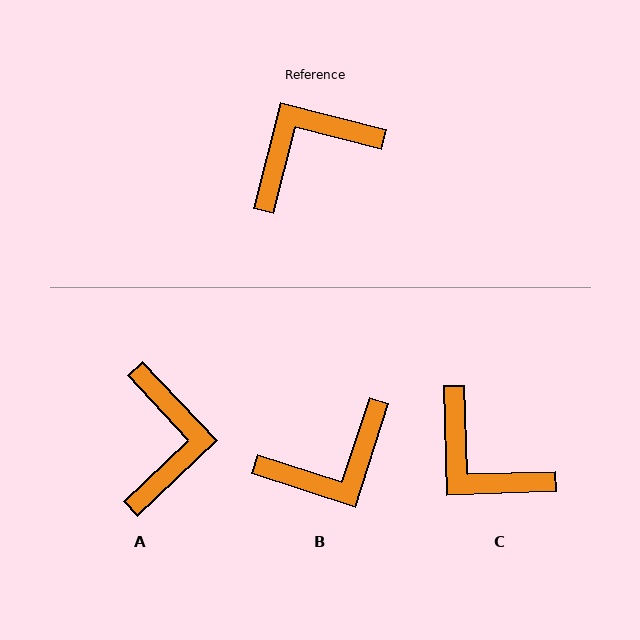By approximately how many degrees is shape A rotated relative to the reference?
Approximately 122 degrees clockwise.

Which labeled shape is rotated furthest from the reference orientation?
B, about 176 degrees away.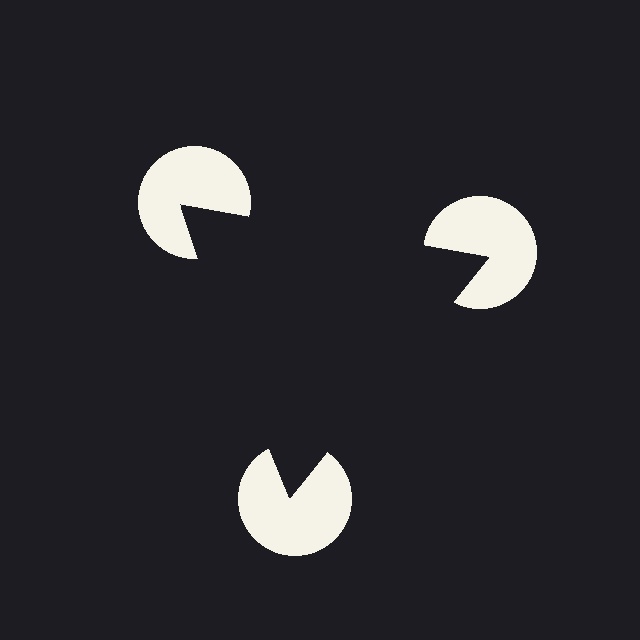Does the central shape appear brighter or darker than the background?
It typically appears slightly darker than the background, even though no actual brightness change is drawn.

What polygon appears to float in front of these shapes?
An illusory triangle — its edges are inferred from the aligned wedge cuts in the pac-man discs, not physically drawn.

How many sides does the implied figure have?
3 sides.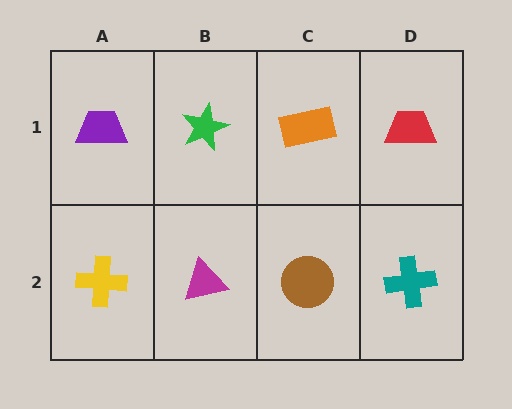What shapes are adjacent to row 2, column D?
A red trapezoid (row 1, column D), a brown circle (row 2, column C).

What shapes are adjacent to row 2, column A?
A purple trapezoid (row 1, column A), a magenta triangle (row 2, column B).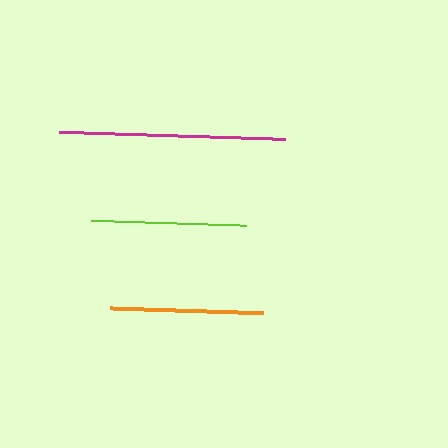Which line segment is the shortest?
The orange line is the shortest at approximately 152 pixels.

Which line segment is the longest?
The magenta line is the longest at approximately 226 pixels.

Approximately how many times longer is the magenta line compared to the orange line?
The magenta line is approximately 1.5 times the length of the orange line.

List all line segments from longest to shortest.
From longest to shortest: magenta, lime, orange.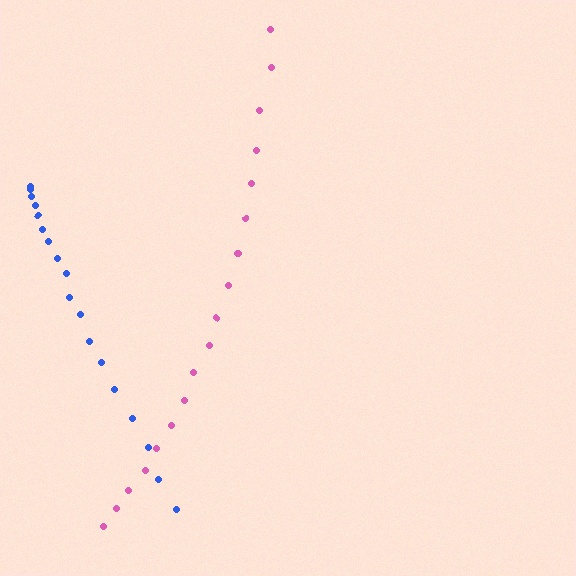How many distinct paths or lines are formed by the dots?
There are 2 distinct paths.